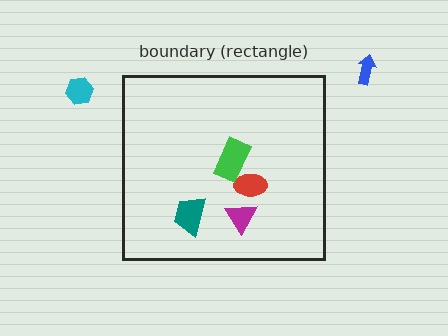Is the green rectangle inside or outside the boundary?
Inside.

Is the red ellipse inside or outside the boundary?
Inside.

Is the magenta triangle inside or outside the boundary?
Inside.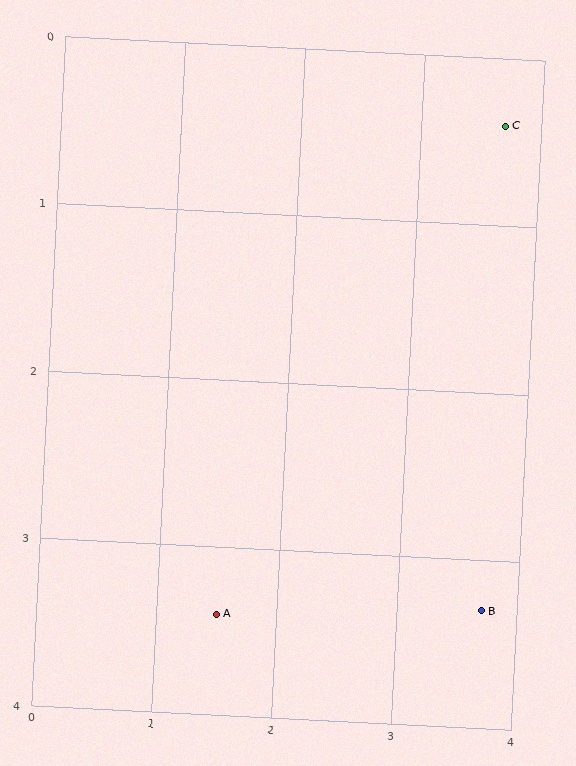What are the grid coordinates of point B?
Point B is at approximately (3.7, 3.3).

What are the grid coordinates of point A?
Point A is at approximately (1.5, 3.4).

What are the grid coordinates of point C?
Point C is at approximately (3.7, 0.4).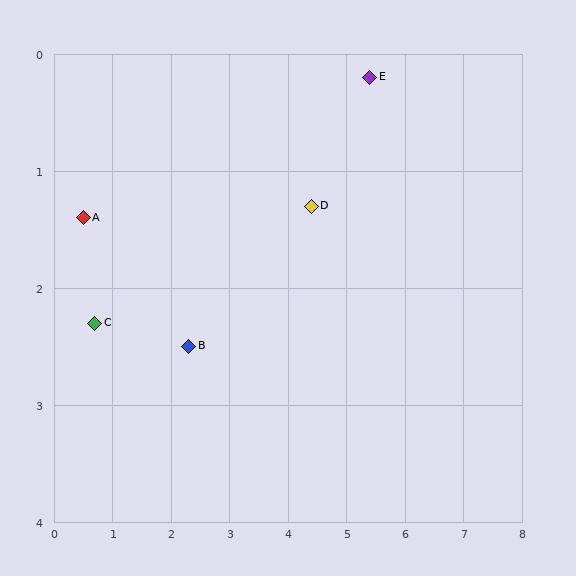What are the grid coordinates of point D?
Point D is at approximately (4.4, 1.3).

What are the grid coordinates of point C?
Point C is at approximately (0.7, 2.3).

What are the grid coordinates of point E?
Point E is at approximately (5.4, 0.2).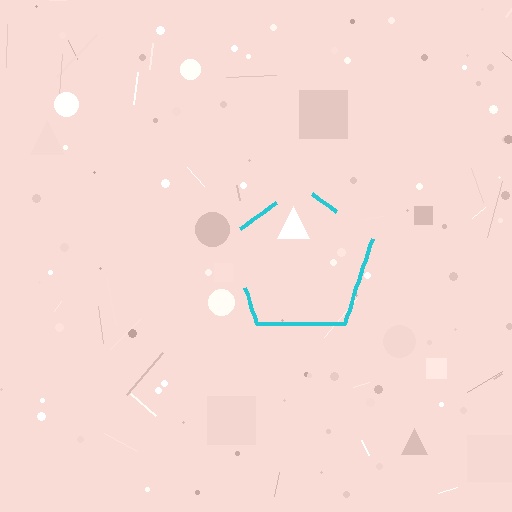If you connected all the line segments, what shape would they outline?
They would outline a pentagon.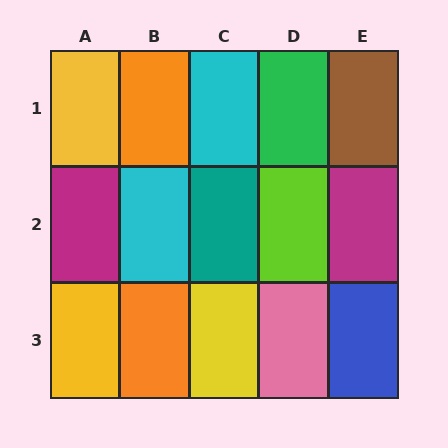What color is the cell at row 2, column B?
Cyan.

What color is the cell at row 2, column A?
Magenta.